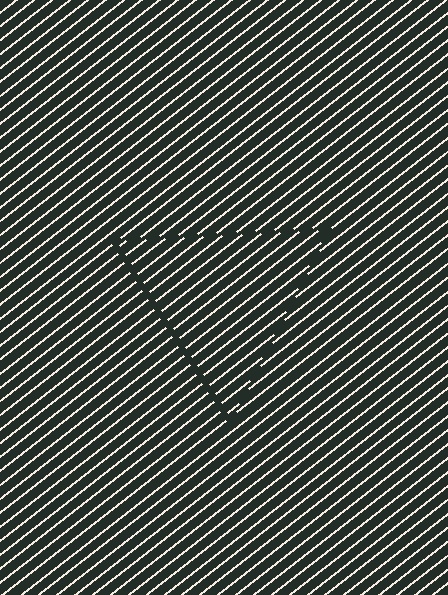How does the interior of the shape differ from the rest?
The interior of the shape contains the same grating, shifted by half a period — the contour is defined by the phase discontinuity where line-ends from the inner and outer gratings abut.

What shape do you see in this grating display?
An illusory triangle. The interior of the shape contains the same grating, shifted by half a period — the contour is defined by the phase discontinuity where line-ends from the inner and outer gratings abut.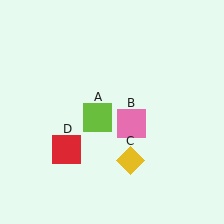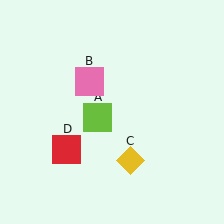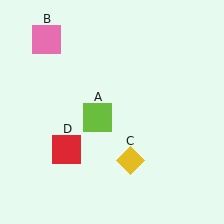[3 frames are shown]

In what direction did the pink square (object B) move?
The pink square (object B) moved up and to the left.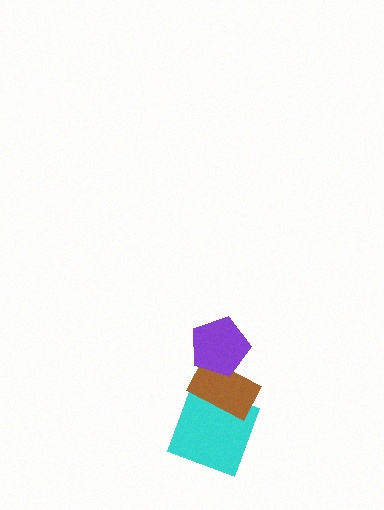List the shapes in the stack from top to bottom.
From top to bottom: the purple pentagon, the brown rectangle, the cyan square.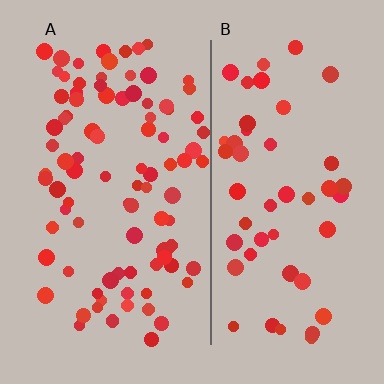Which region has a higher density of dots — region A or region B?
A (the left).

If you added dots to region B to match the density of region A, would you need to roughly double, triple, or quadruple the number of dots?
Approximately double.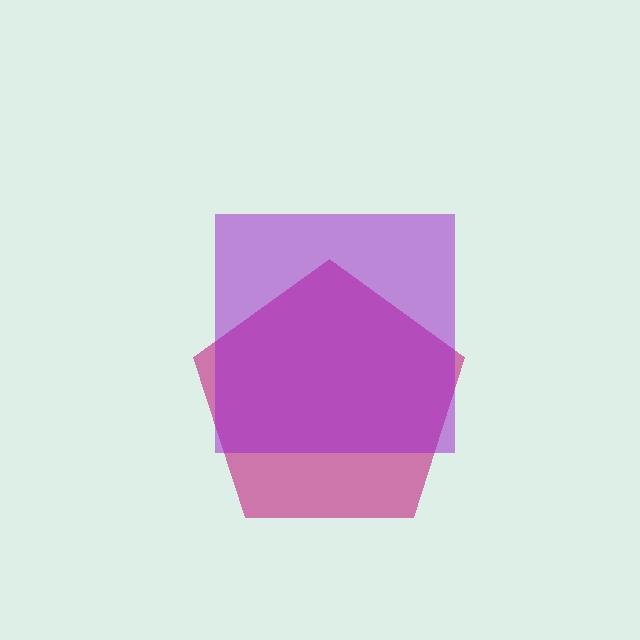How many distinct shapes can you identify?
There are 2 distinct shapes: a magenta pentagon, a purple square.